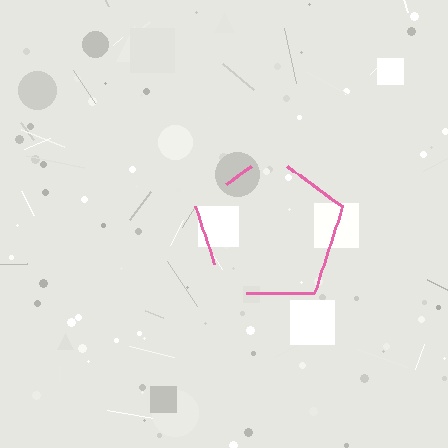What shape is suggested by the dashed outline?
The dashed outline suggests a pentagon.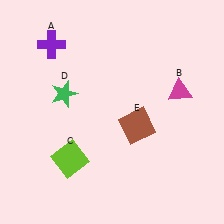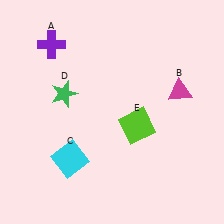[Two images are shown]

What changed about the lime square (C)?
In Image 1, C is lime. In Image 2, it changed to cyan.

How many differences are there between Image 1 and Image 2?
There are 2 differences between the two images.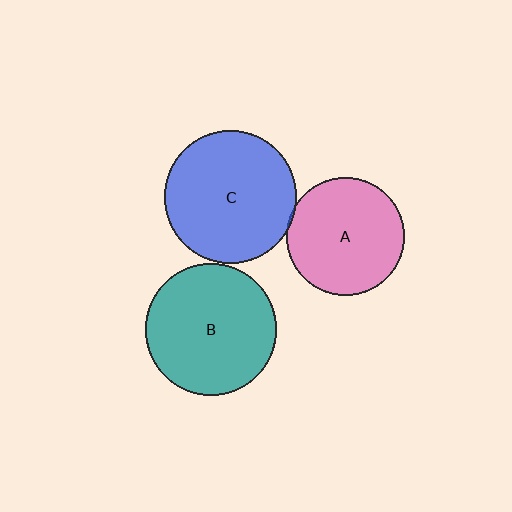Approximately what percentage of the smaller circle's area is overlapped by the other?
Approximately 5%.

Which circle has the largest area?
Circle C (blue).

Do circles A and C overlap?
Yes.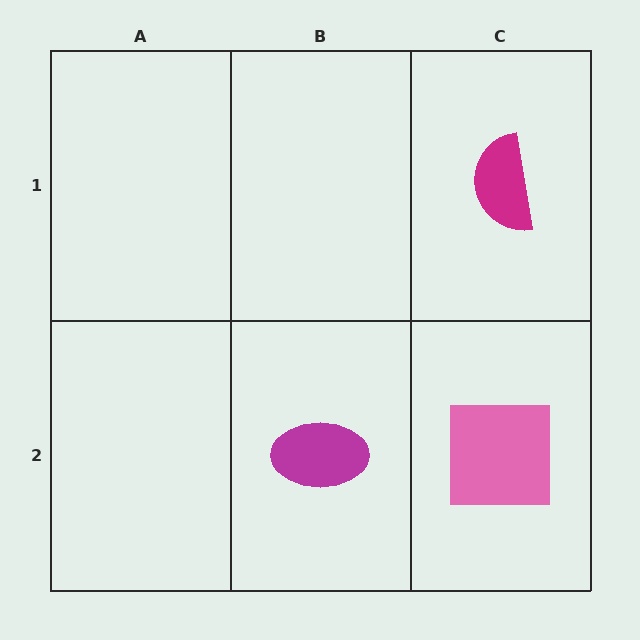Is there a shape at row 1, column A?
No, that cell is empty.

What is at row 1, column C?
A magenta semicircle.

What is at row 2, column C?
A pink square.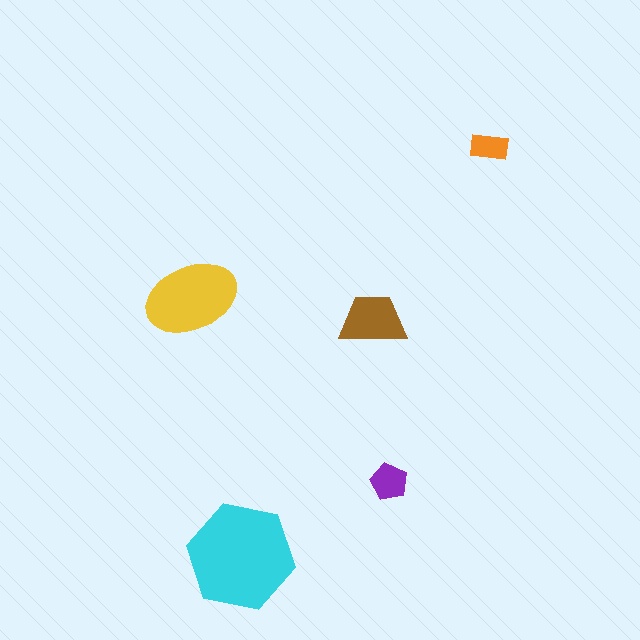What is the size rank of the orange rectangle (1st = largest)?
5th.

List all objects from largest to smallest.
The cyan hexagon, the yellow ellipse, the brown trapezoid, the purple pentagon, the orange rectangle.